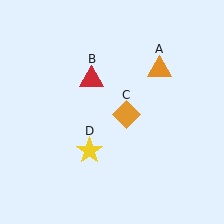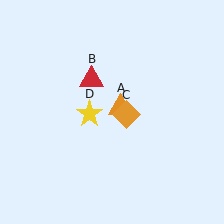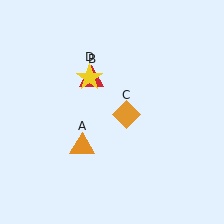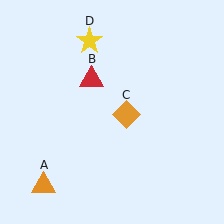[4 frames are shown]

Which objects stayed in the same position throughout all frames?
Red triangle (object B) and orange diamond (object C) remained stationary.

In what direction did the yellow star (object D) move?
The yellow star (object D) moved up.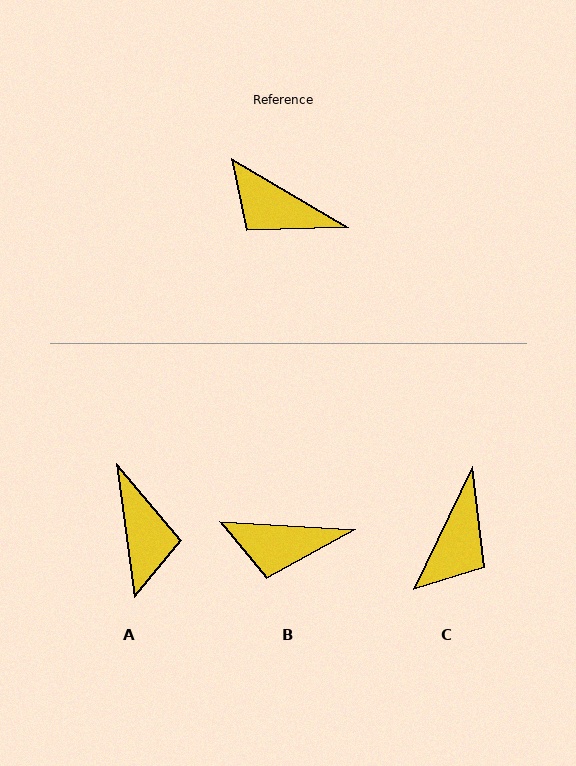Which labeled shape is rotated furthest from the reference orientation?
A, about 129 degrees away.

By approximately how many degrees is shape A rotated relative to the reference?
Approximately 129 degrees counter-clockwise.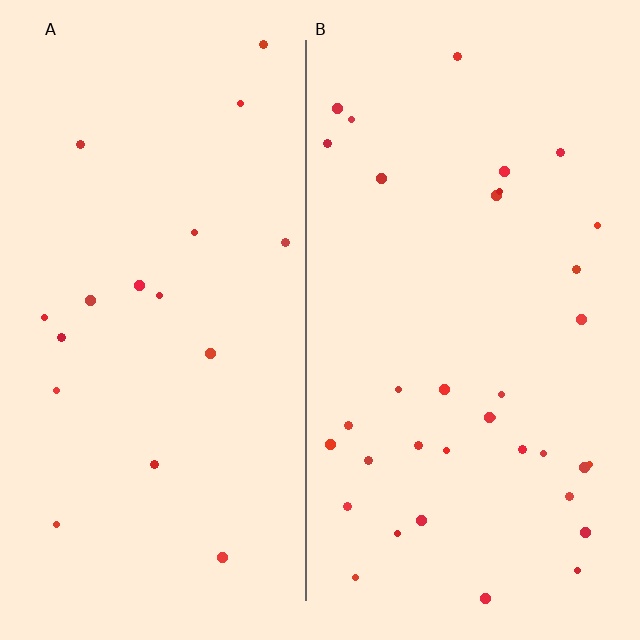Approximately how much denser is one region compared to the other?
Approximately 2.0× — region B over region A.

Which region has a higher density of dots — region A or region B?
B (the right).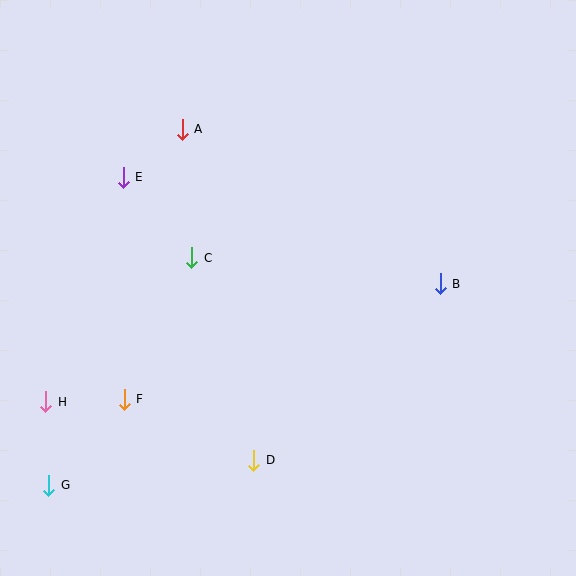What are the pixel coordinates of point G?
Point G is at (49, 485).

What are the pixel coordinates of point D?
Point D is at (254, 460).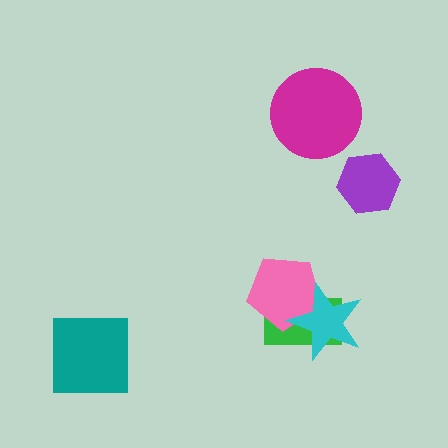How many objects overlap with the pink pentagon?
2 objects overlap with the pink pentagon.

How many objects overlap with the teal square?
0 objects overlap with the teal square.